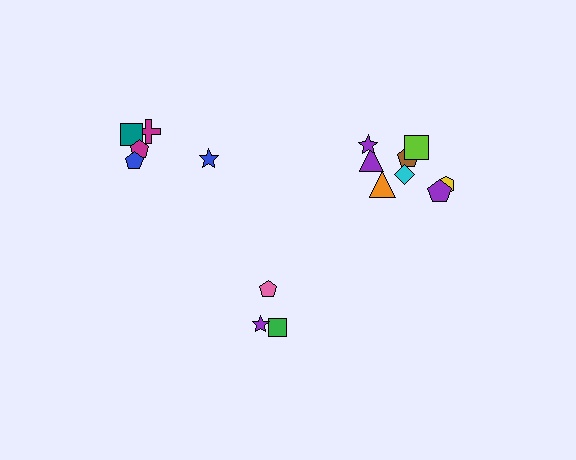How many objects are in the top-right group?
There are 8 objects.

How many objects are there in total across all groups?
There are 16 objects.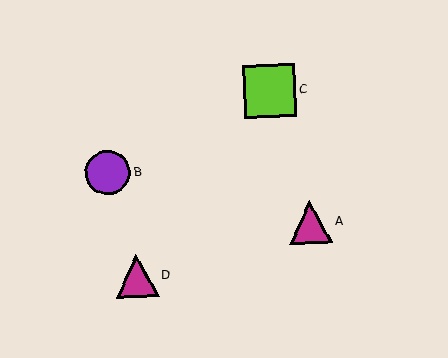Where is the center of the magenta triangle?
The center of the magenta triangle is at (310, 222).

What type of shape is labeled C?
Shape C is a lime square.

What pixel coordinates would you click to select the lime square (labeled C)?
Click at (270, 91) to select the lime square C.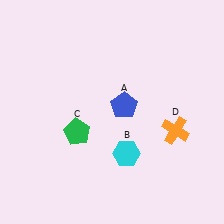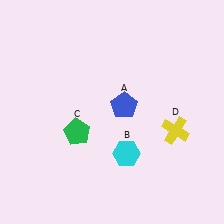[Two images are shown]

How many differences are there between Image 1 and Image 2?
There is 1 difference between the two images.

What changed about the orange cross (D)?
In Image 1, D is orange. In Image 2, it changed to yellow.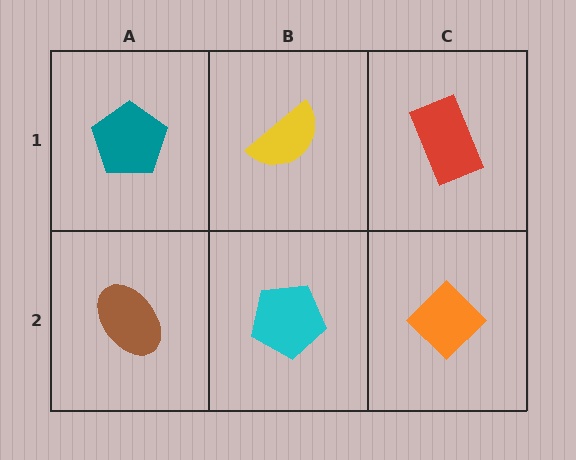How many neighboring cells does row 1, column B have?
3.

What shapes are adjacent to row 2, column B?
A yellow semicircle (row 1, column B), a brown ellipse (row 2, column A), an orange diamond (row 2, column C).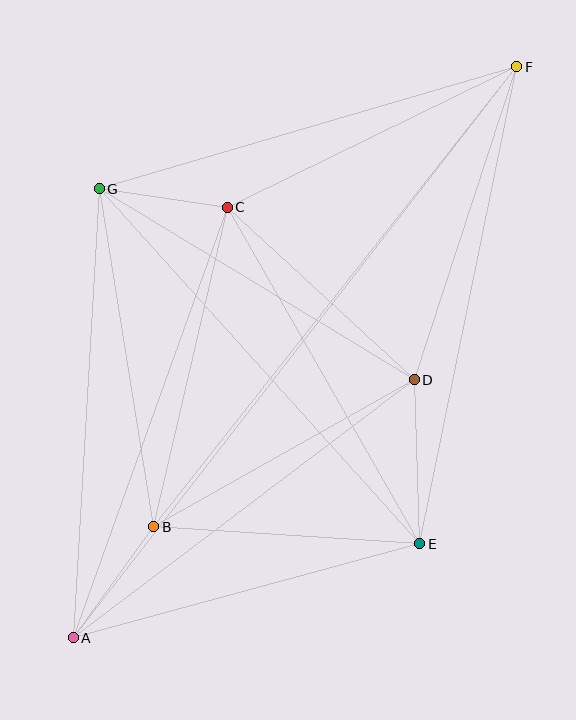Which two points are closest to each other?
Points C and G are closest to each other.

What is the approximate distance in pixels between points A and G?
The distance between A and G is approximately 450 pixels.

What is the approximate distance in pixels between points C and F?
The distance between C and F is approximately 321 pixels.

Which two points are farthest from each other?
Points A and F are farthest from each other.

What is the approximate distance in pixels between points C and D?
The distance between C and D is approximately 254 pixels.